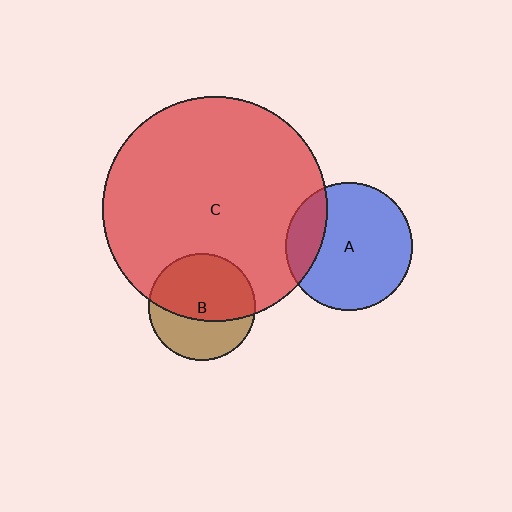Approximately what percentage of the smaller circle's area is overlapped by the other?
Approximately 60%.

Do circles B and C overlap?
Yes.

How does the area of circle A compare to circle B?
Approximately 1.4 times.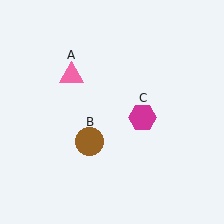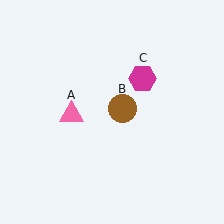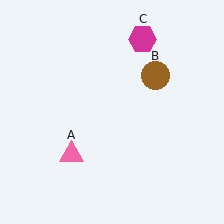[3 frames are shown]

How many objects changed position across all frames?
3 objects changed position: pink triangle (object A), brown circle (object B), magenta hexagon (object C).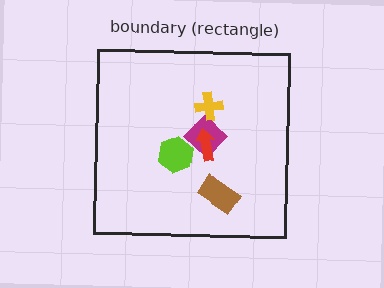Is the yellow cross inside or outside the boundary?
Inside.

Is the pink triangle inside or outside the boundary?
Inside.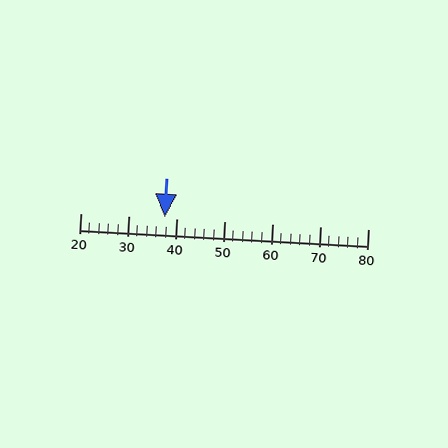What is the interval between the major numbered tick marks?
The major tick marks are spaced 10 units apart.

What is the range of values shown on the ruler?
The ruler shows values from 20 to 80.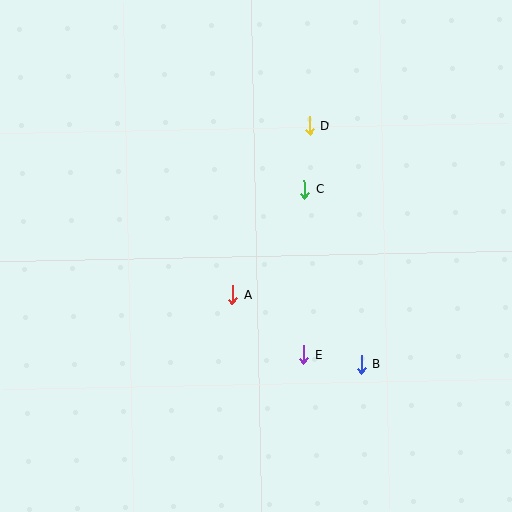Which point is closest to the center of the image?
Point A at (232, 295) is closest to the center.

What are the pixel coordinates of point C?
Point C is at (304, 189).